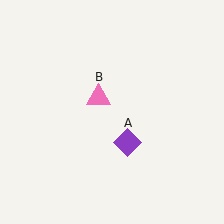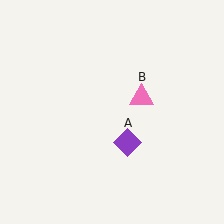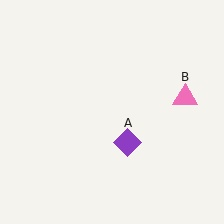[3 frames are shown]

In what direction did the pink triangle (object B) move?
The pink triangle (object B) moved right.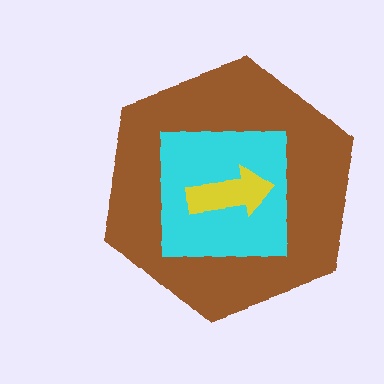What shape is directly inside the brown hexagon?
The cyan square.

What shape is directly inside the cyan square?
The yellow arrow.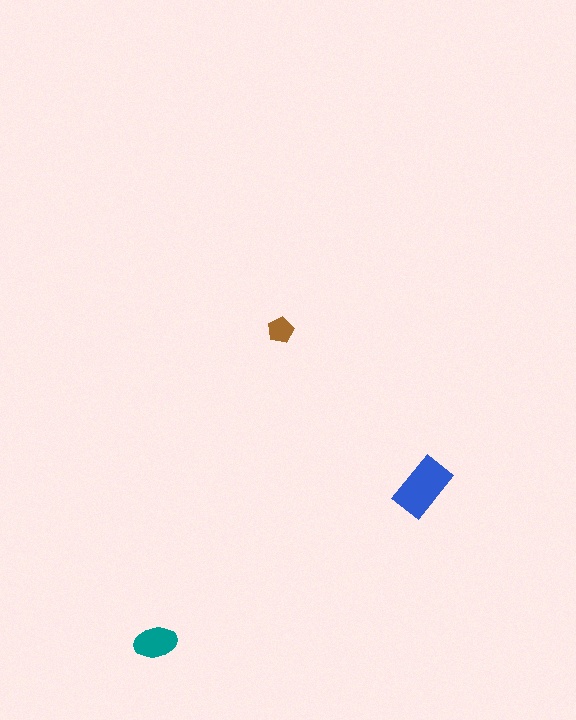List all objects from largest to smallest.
The blue rectangle, the teal ellipse, the brown pentagon.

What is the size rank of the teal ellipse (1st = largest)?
2nd.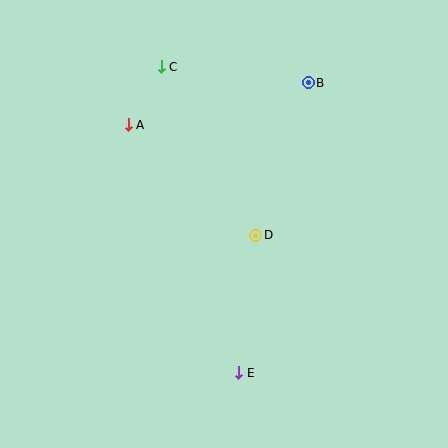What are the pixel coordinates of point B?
Point B is at (308, 83).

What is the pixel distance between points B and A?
The distance between B and A is 185 pixels.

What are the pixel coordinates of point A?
Point A is at (128, 125).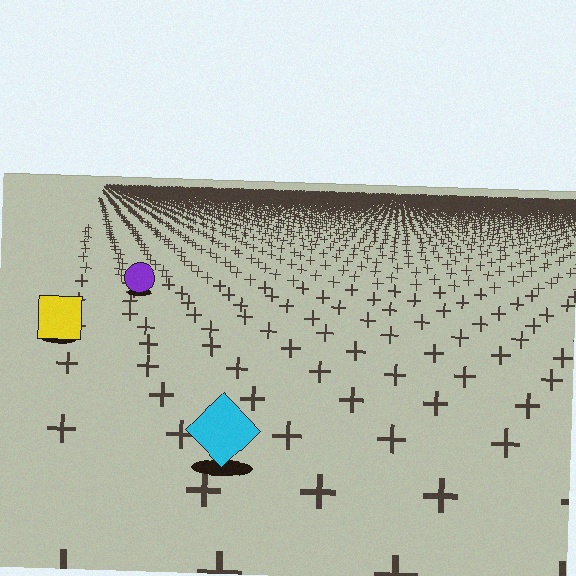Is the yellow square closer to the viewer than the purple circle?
Yes. The yellow square is closer — you can tell from the texture gradient: the ground texture is coarser near it.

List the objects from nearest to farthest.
From nearest to farthest: the cyan diamond, the yellow square, the purple circle.